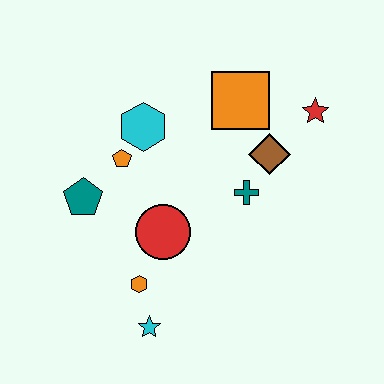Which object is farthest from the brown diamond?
The cyan star is farthest from the brown diamond.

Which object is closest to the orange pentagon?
The cyan hexagon is closest to the orange pentagon.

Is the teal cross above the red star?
No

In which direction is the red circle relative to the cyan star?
The red circle is above the cyan star.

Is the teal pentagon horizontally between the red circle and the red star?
No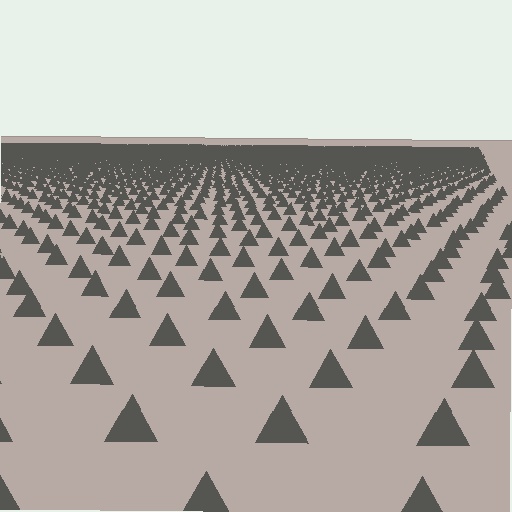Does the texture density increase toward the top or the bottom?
Density increases toward the top.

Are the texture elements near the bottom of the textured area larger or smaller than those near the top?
Larger. Near the bottom, elements are closer to the viewer and appear at a bigger on-screen size.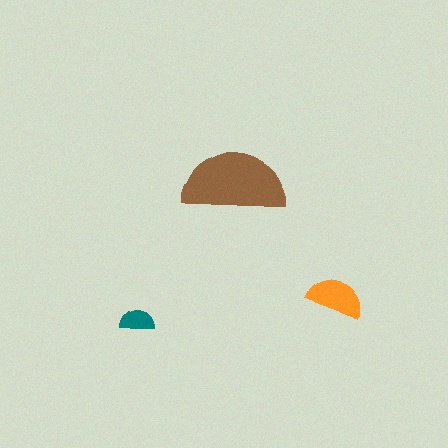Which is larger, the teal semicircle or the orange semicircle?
The orange one.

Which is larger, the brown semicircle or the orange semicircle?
The brown one.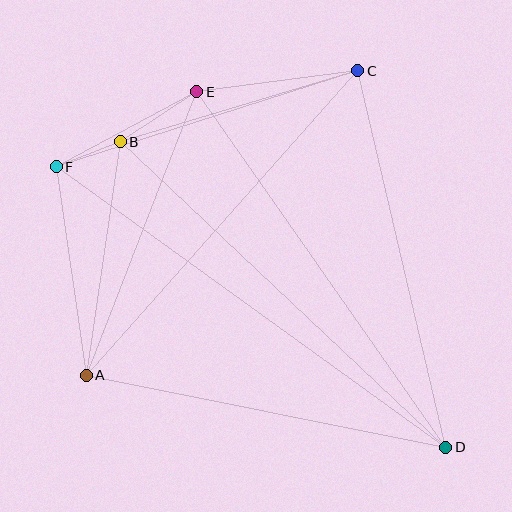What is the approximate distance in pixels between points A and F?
The distance between A and F is approximately 211 pixels.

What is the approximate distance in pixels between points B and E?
The distance between B and E is approximately 91 pixels.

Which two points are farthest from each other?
Points D and F are farthest from each other.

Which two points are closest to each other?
Points B and F are closest to each other.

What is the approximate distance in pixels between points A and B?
The distance between A and B is approximately 236 pixels.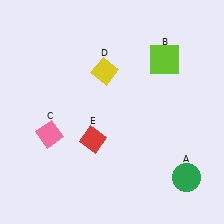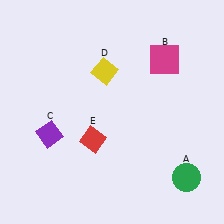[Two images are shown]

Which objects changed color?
B changed from lime to magenta. C changed from pink to purple.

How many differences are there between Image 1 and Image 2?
There are 2 differences between the two images.